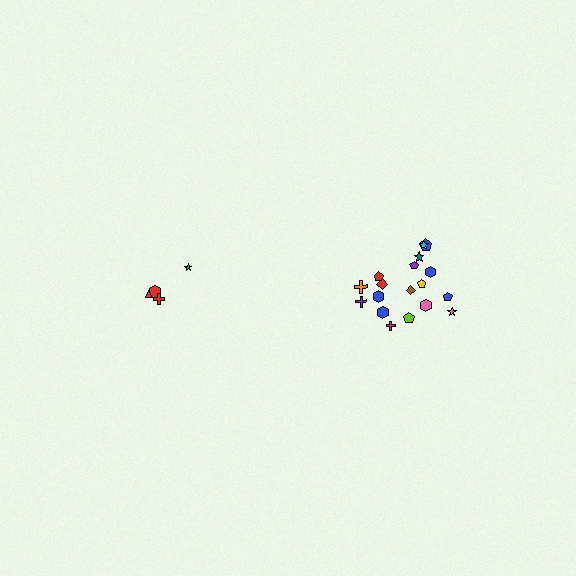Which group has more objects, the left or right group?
The right group.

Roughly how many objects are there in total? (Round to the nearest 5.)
Roughly 20 objects in total.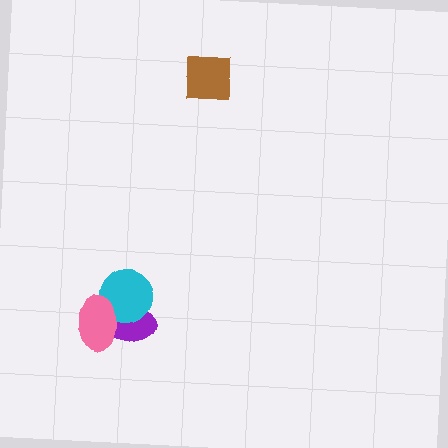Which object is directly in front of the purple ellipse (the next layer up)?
The cyan circle is directly in front of the purple ellipse.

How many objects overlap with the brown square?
0 objects overlap with the brown square.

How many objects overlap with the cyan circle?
2 objects overlap with the cyan circle.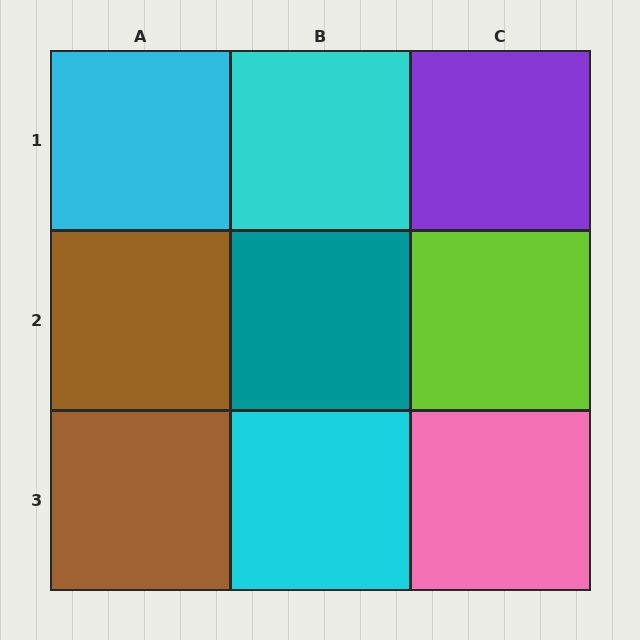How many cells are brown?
2 cells are brown.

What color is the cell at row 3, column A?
Brown.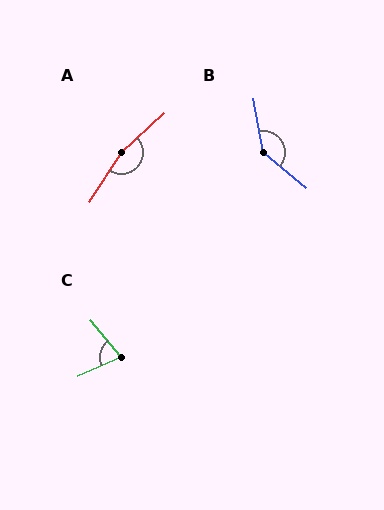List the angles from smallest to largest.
C (73°), B (139°), A (165°).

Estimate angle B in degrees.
Approximately 139 degrees.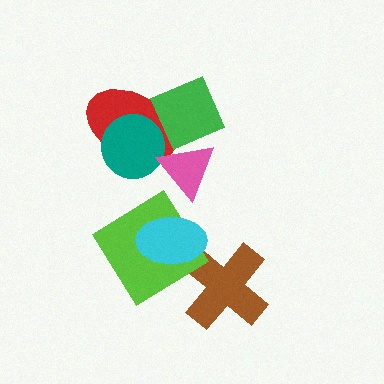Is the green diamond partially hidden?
Yes, it is partially covered by another shape.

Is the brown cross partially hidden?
Yes, it is partially covered by another shape.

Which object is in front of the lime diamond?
The cyan ellipse is in front of the lime diamond.